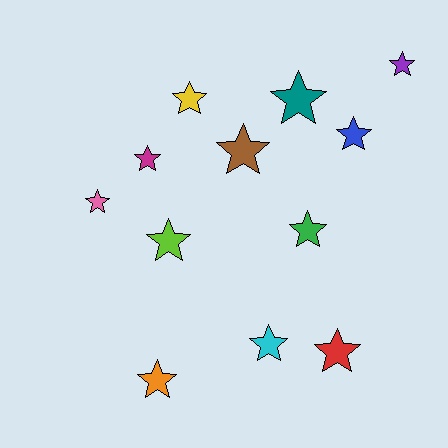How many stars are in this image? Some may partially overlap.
There are 12 stars.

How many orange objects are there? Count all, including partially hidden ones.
There is 1 orange object.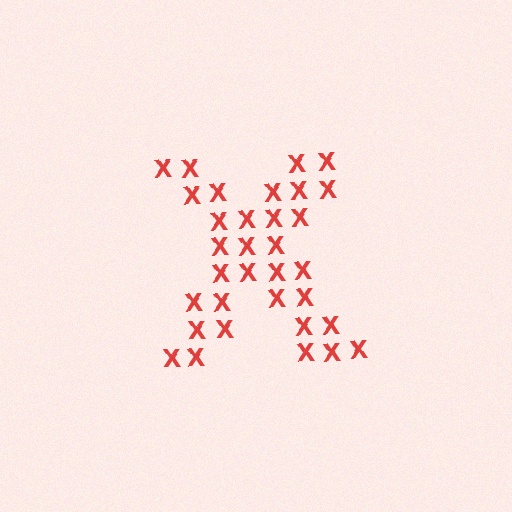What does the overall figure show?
The overall figure shows the letter X.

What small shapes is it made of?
It is made of small letter X's.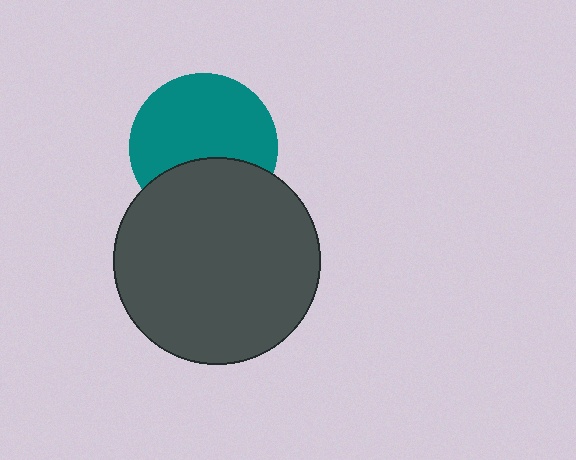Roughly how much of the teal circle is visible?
Most of it is visible (roughly 66%).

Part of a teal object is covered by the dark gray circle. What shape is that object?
It is a circle.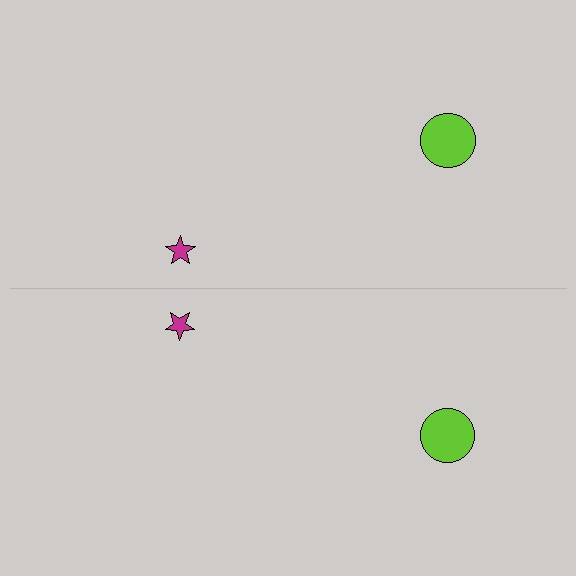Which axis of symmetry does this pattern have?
The pattern has a horizontal axis of symmetry running through the center of the image.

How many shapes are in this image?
There are 4 shapes in this image.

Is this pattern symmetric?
Yes, this pattern has bilateral (reflection) symmetry.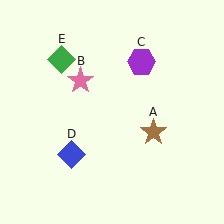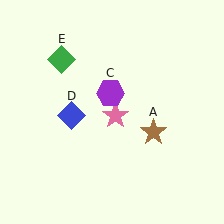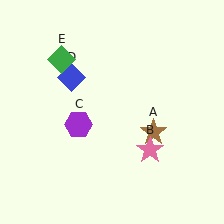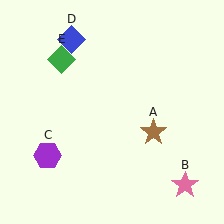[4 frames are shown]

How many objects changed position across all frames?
3 objects changed position: pink star (object B), purple hexagon (object C), blue diamond (object D).